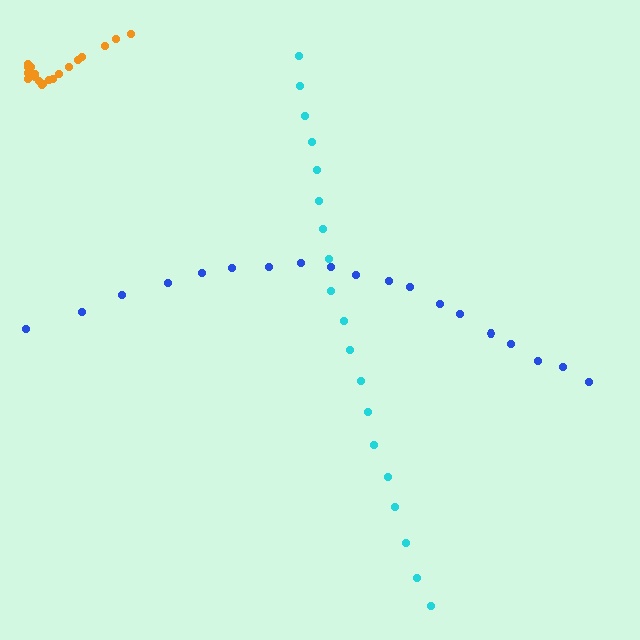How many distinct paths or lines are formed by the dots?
There are 3 distinct paths.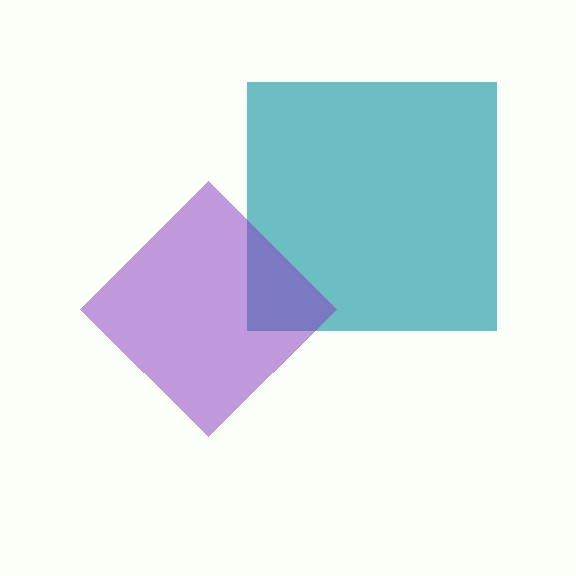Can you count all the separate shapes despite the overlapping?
Yes, there are 2 separate shapes.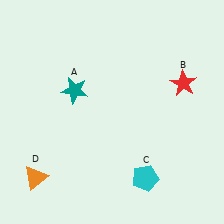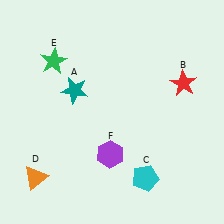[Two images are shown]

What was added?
A green star (E), a purple hexagon (F) were added in Image 2.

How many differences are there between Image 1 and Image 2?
There are 2 differences between the two images.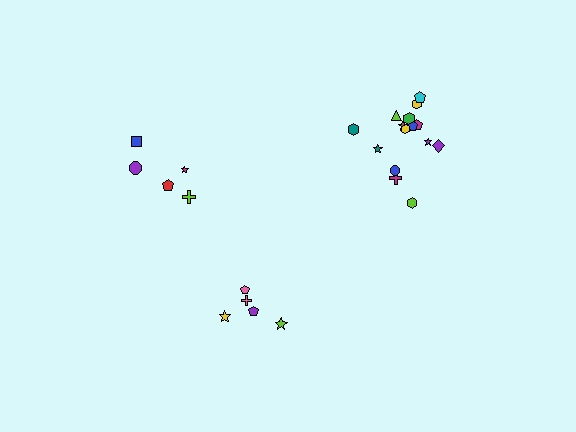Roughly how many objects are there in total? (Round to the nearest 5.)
Roughly 25 objects in total.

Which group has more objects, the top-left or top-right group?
The top-right group.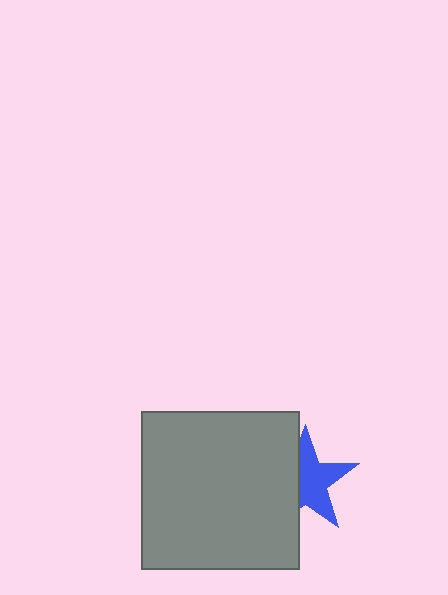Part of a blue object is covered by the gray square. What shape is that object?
It is a star.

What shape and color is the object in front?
The object in front is a gray square.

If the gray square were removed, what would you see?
You would see the complete blue star.